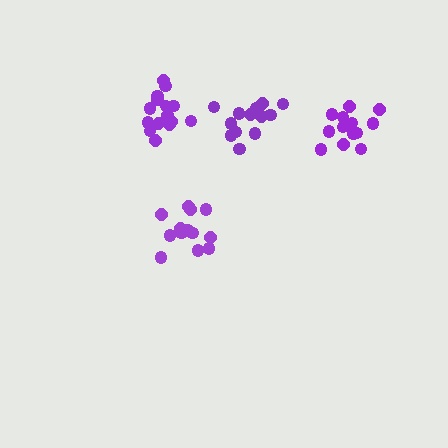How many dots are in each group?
Group 1: 14 dots, Group 2: 15 dots, Group 3: 13 dots, Group 4: 13 dots (55 total).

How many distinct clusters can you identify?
There are 4 distinct clusters.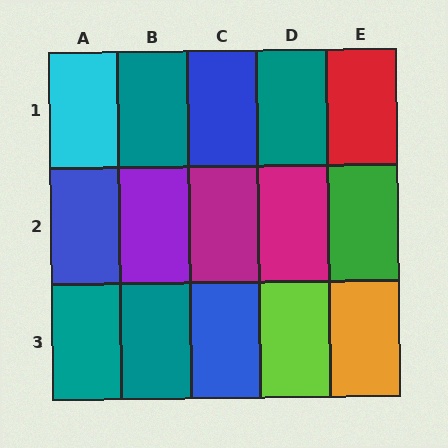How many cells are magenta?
2 cells are magenta.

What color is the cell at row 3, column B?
Teal.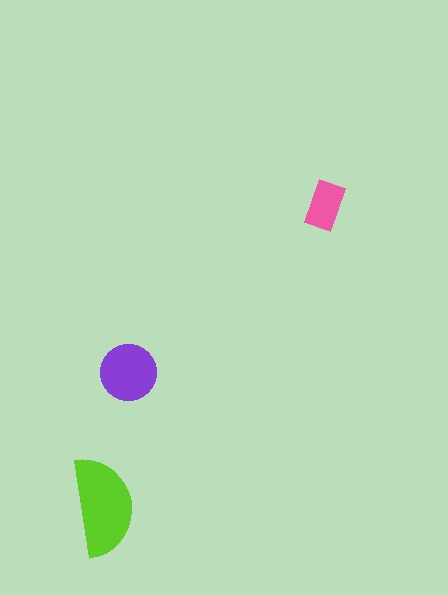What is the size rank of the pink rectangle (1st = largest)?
3rd.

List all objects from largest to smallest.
The lime semicircle, the purple circle, the pink rectangle.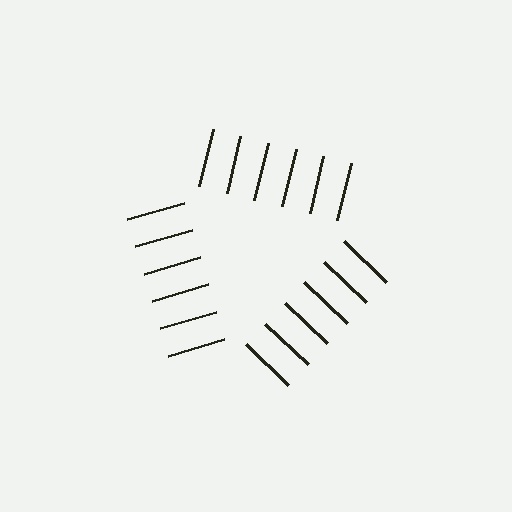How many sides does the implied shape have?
3 sides — the line-ends trace a triangle.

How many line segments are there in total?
18 — 6 along each of the 3 edges.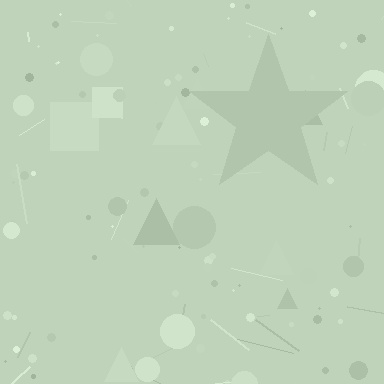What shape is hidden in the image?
A star is hidden in the image.